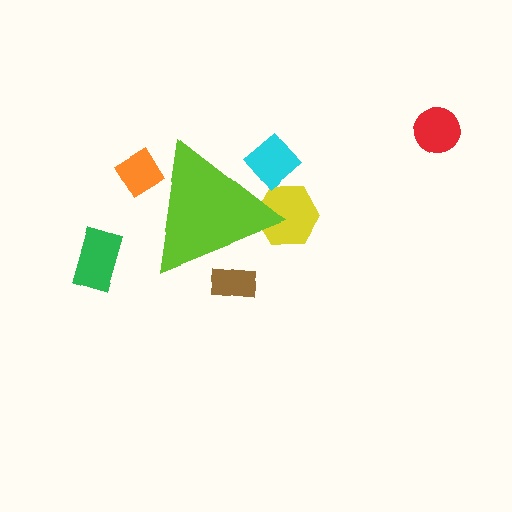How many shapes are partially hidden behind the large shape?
4 shapes are partially hidden.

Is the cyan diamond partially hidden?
Yes, the cyan diamond is partially hidden behind the lime triangle.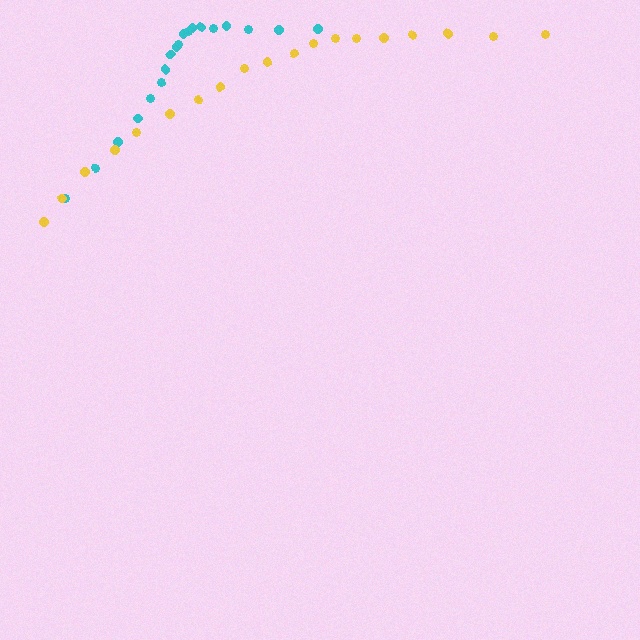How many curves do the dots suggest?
There are 2 distinct paths.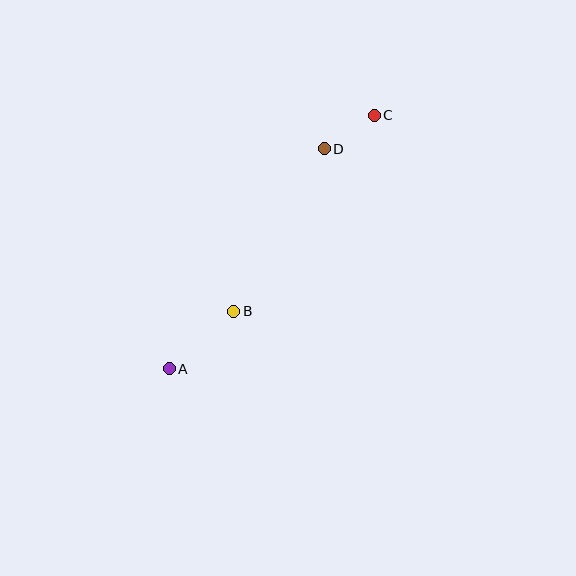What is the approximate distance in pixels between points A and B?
The distance between A and B is approximately 87 pixels.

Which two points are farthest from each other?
Points A and C are farthest from each other.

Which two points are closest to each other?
Points C and D are closest to each other.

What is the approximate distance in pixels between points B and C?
The distance between B and C is approximately 241 pixels.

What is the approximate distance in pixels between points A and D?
The distance between A and D is approximately 269 pixels.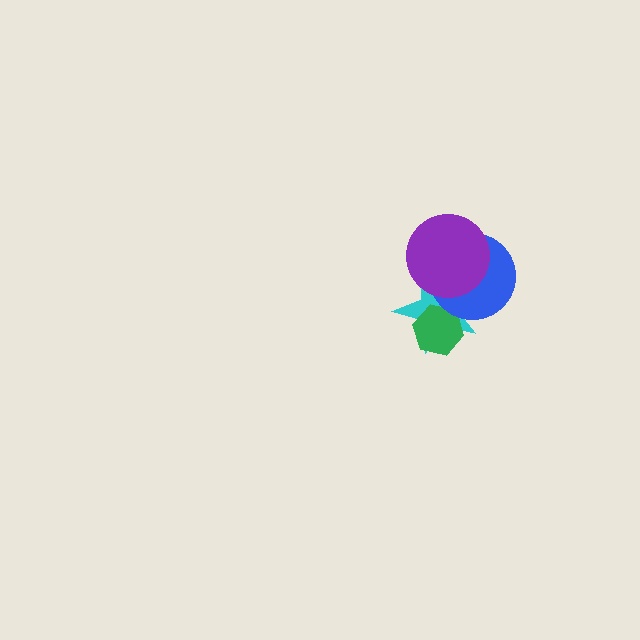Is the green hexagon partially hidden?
No, no other shape covers it.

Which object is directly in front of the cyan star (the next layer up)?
The green hexagon is directly in front of the cyan star.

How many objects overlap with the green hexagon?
1 object overlaps with the green hexagon.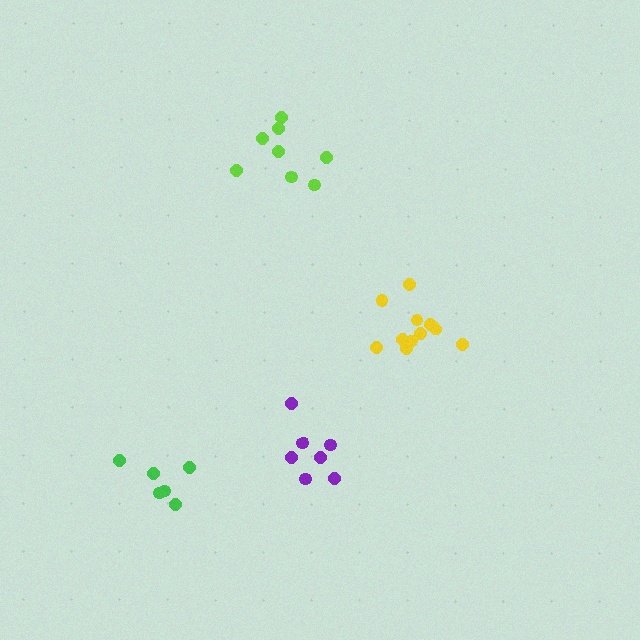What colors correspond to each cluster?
The clusters are colored: green, purple, yellow, lime.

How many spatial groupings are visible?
There are 4 spatial groupings.